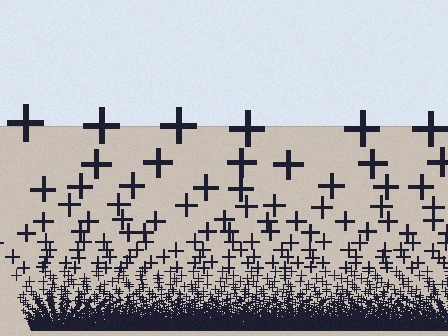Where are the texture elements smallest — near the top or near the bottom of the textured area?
Near the bottom.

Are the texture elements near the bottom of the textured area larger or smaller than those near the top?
Smaller. The gradient is inverted — elements near the bottom are smaller and denser.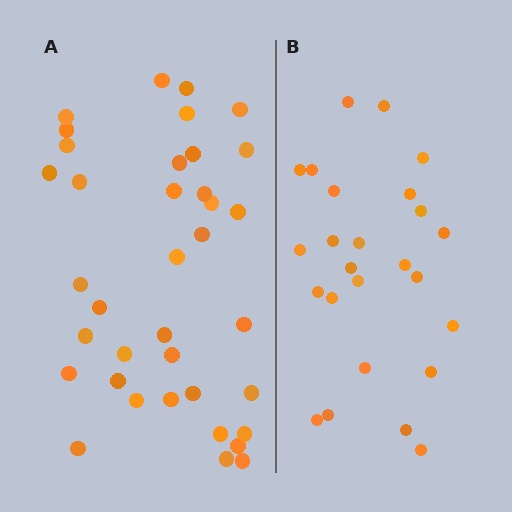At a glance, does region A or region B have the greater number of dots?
Region A (the left region) has more dots.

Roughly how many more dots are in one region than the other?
Region A has roughly 12 or so more dots than region B.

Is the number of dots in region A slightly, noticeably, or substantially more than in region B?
Region A has substantially more. The ratio is roughly 1.5 to 1.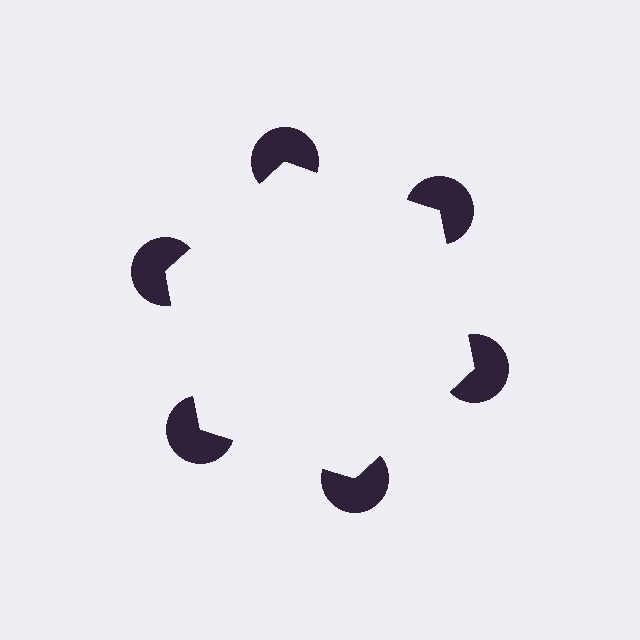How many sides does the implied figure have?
6 sides.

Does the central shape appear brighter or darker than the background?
It typically appears slightly brighter than the background, even though no actual brightness change is drawn.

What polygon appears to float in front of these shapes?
An illusory hexagon — its edges are inferred from the aligned wedge cuts in the pac-man discs, not physically drawn.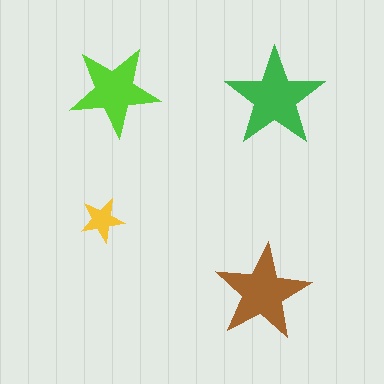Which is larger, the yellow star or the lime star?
The lime one.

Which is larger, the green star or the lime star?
The green one.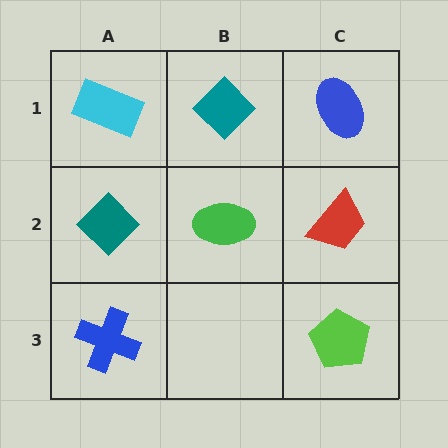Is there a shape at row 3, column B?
No, that cell is empty.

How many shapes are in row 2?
3 shapes.